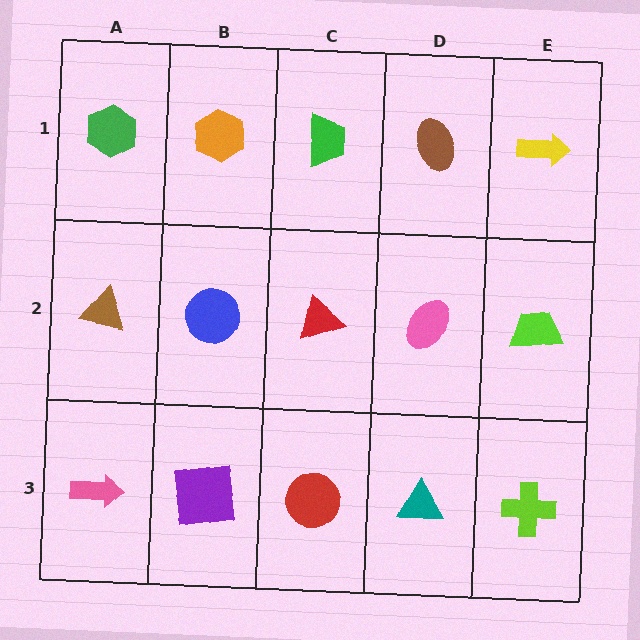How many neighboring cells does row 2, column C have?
4.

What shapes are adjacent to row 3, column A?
A brown triangle (row 2, column A), a purple square (row 3, column B).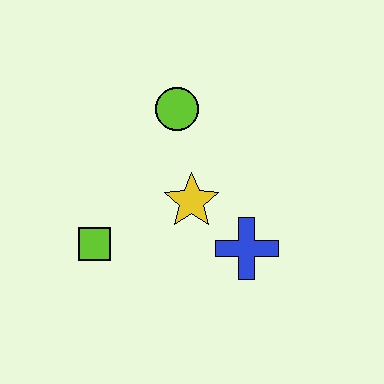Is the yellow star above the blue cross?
Yes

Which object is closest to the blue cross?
The yellow star is closest to the blue cross.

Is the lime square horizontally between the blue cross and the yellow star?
No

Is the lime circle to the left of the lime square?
No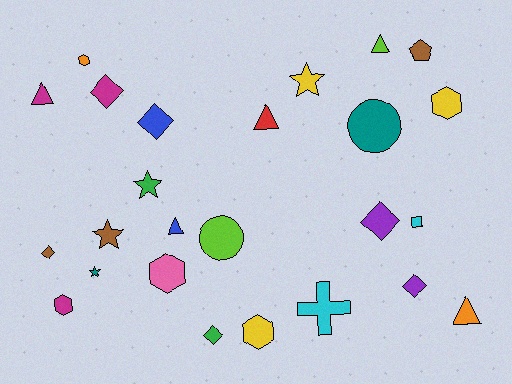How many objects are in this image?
There are 25 objects.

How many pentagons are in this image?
There is 1 pentagon.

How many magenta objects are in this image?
There are 3 magenta objects.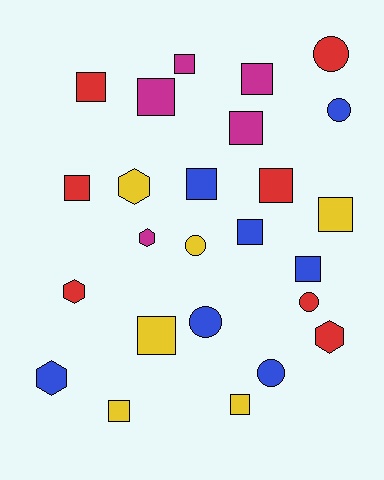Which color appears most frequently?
Red, with 7 objects.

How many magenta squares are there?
There are 4 magenta squares.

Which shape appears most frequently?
Square, with 14 objects.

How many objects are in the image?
There are 25 objects.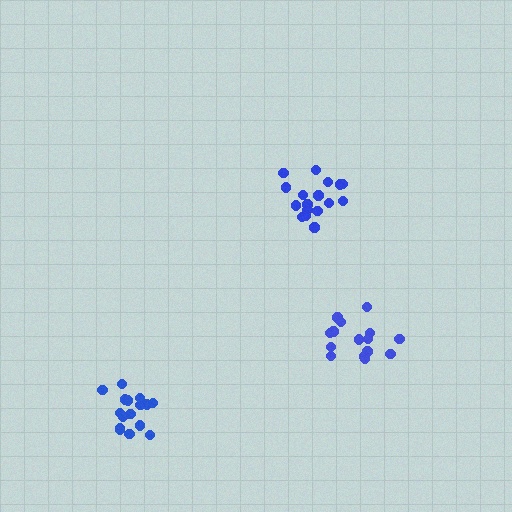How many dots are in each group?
Group 1: 16 dots, Group 2: 17 dots, Group 3: 15 dots (48 total).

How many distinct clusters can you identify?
There are 3 distinct clusters.